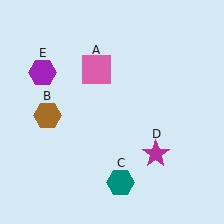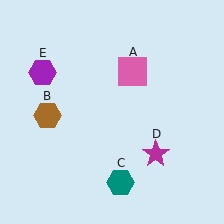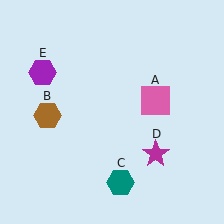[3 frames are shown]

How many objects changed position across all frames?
1 object changed position: pink square (object A).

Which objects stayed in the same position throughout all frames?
Brown hexagon (object B) and teal hexagon (object C) and magenta star (object D) and purple hexagon (object E) remained stationary.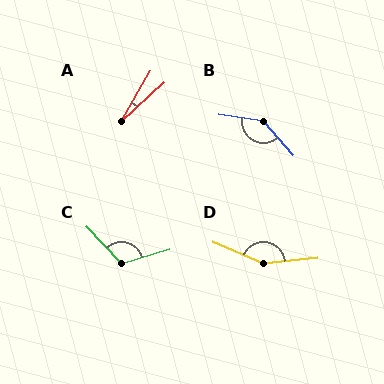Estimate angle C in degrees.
Approximately 117 degrees.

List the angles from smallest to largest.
A (17°), C (117°), B (139°), D (151°).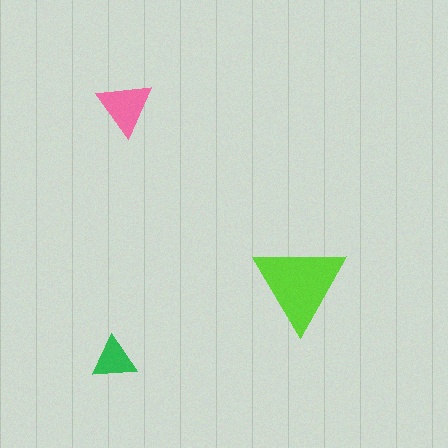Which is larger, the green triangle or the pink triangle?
The pink one.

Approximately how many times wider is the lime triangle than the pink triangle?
About 1.5 times wider.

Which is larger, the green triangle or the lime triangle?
The lime one.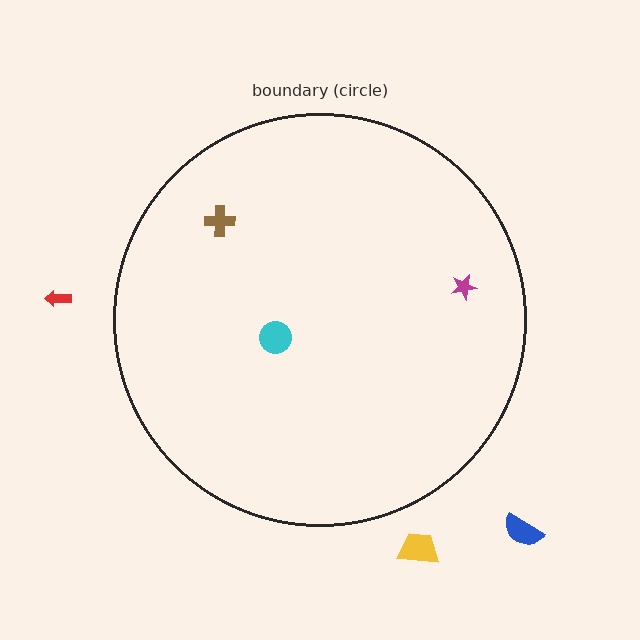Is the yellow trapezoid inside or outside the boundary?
Outside.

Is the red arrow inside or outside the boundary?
Outside.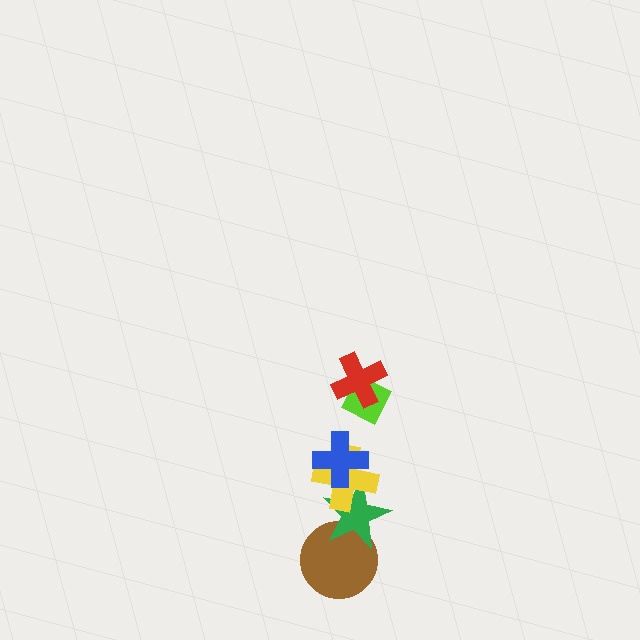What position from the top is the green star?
The green star is 5th from the top.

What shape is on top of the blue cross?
The lime diamond is on top of the blue cross.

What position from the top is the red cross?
The red cross is 1st from the top.